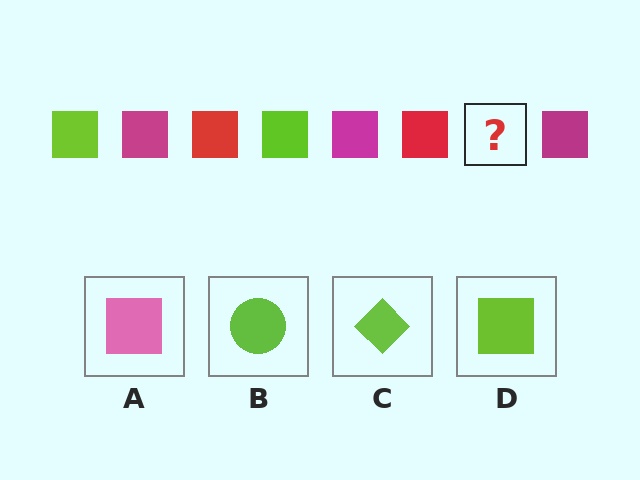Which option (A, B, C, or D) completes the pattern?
D.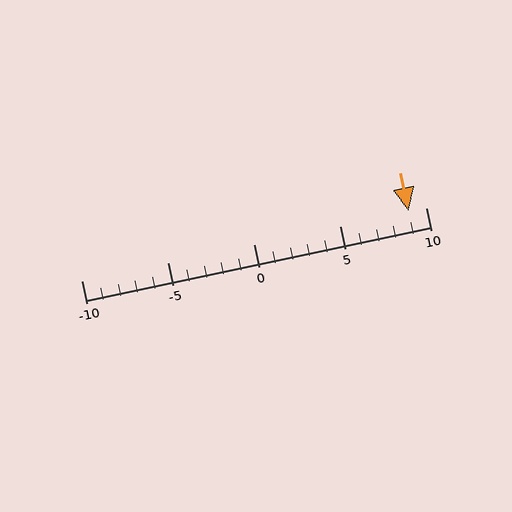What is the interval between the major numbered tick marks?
The major tick marks are spaced 5 units apart.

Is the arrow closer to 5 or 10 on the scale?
The arrow is closer to 10.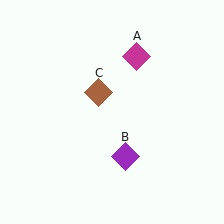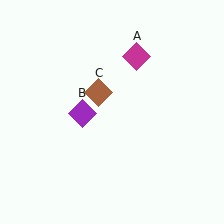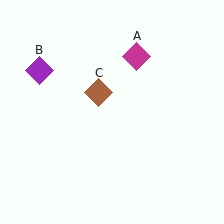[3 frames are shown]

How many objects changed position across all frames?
1 object changed position: purple diamond (object B).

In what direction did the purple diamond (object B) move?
The purple diamond (object B) moved up and to the left.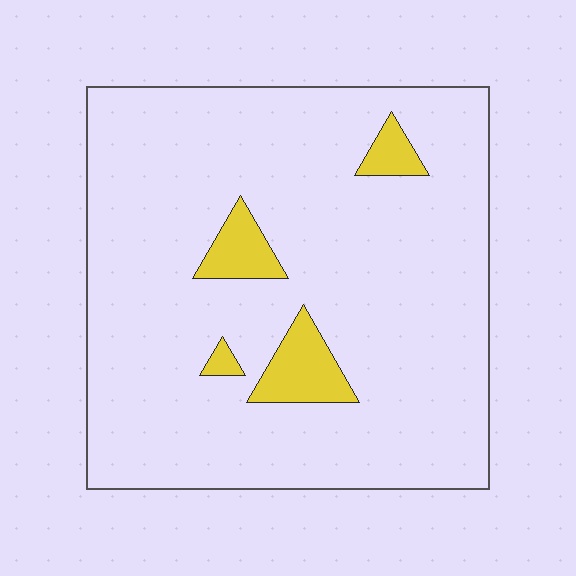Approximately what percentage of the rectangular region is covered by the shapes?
Approximately 10%.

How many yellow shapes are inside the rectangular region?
4.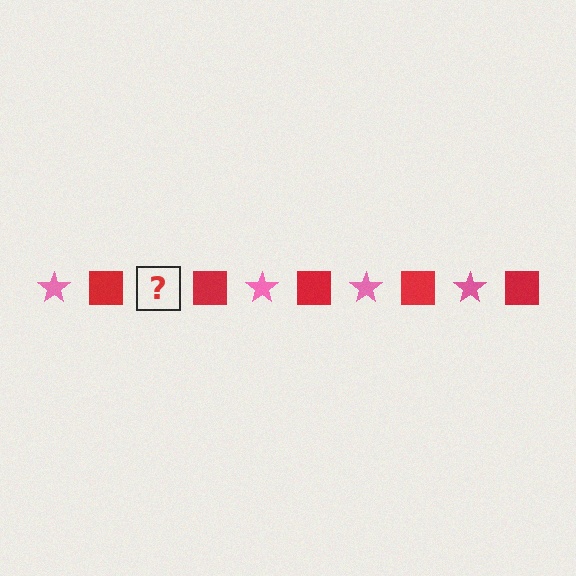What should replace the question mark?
The question mark should be replaced with a pink star.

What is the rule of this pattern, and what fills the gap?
The rule is that the pattern alternates between pink star and red square. The gap should be filled with a pink star.